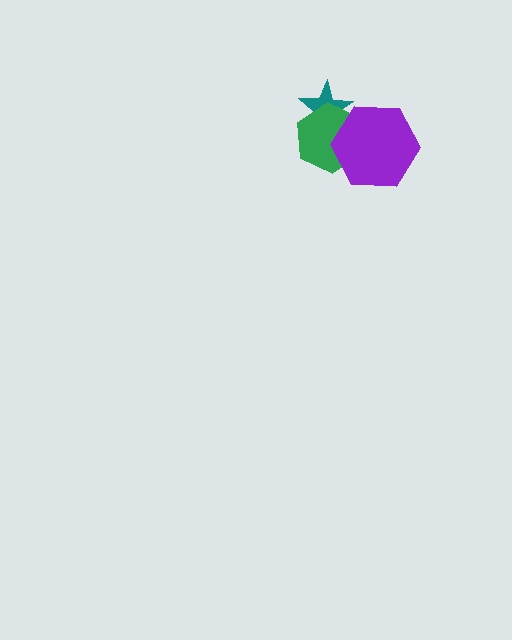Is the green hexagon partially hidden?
Yes, it is partially covered by another shape.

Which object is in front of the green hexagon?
The purple hexagon is in front of the green hexagon.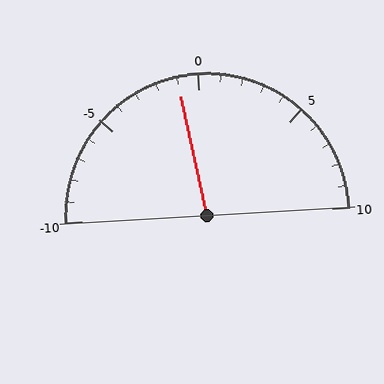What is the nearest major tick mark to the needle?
The nearest major tick mark is 0.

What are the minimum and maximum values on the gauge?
The gauge ranges from -10 to 10.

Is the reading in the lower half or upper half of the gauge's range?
The reading is in the lower half of the range (-10 to 10).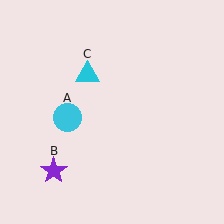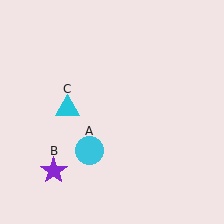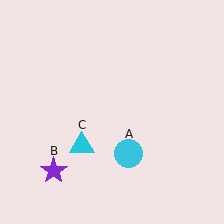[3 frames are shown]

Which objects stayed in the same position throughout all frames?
Purple star (object B) remained stationary.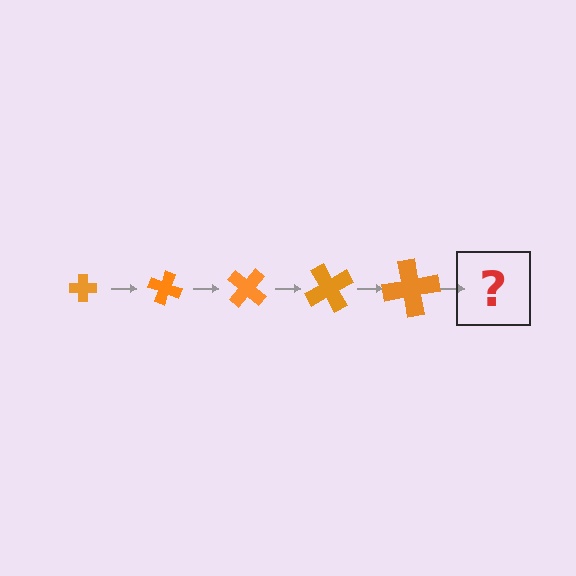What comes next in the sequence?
The next element should be a cross, larger than the previous one and rotated 100 degrees from the start.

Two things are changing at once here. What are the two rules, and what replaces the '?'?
The two rules are that the cross grows larger each step and it rotates 20 degrees each step. The '?' should be a cross, larger than the previous one and rotated 100 degrees from the start.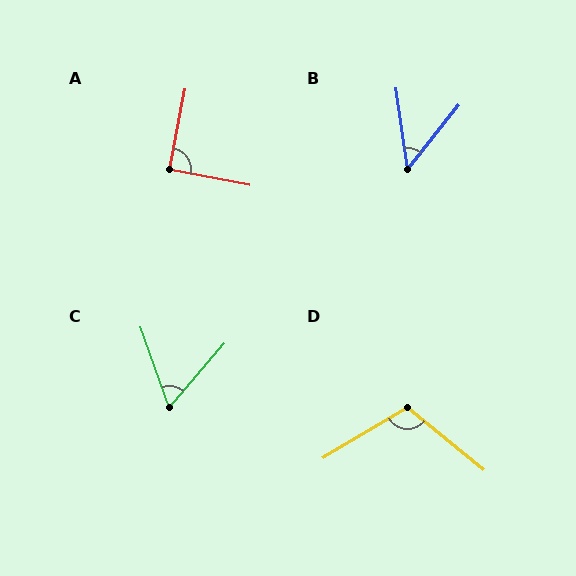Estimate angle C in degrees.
Approximately 60 degrees.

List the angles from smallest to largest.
B (47°), C (60°), A (90°), D (110°).